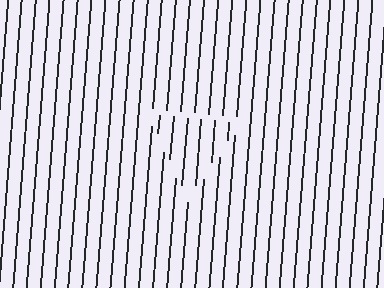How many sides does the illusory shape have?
3 sides — the line-ends trace a triangle.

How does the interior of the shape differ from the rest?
The interior of the shape contains the same grating, shifted by half a period — the contour is defined by the phase discontinuity where line-ends from the inner and outer gratings abut.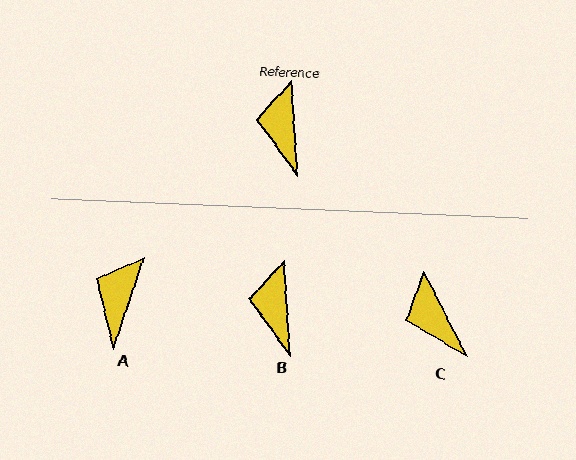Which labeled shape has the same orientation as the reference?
B.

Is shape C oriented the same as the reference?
No, it is off by about 24 degrees.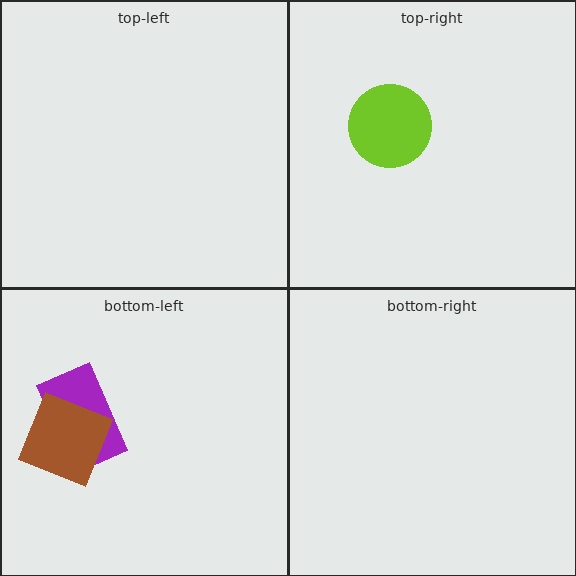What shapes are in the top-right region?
The lime circle.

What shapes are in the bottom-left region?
The purple rectangle, the brown square.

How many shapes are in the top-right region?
1.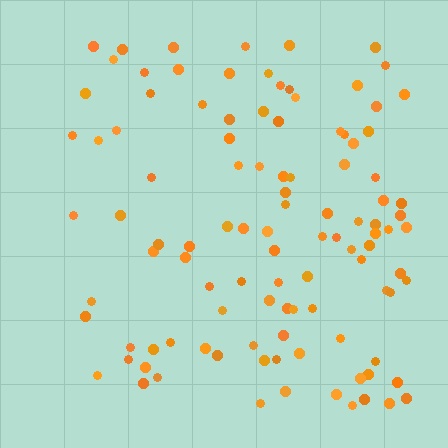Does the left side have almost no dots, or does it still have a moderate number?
Still a moderate number, just noticeably fewer than the right.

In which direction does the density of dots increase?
From left to right, with the right side densest.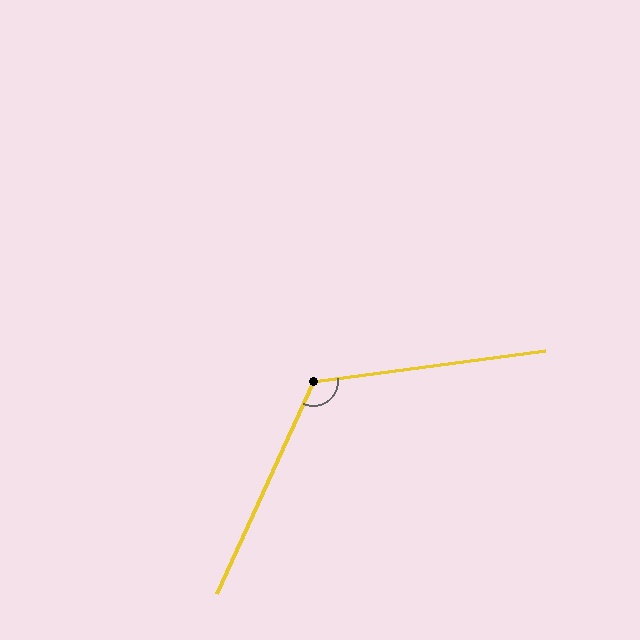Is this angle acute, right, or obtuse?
It is obtuse.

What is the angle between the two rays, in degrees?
Approximately 122 degrees.